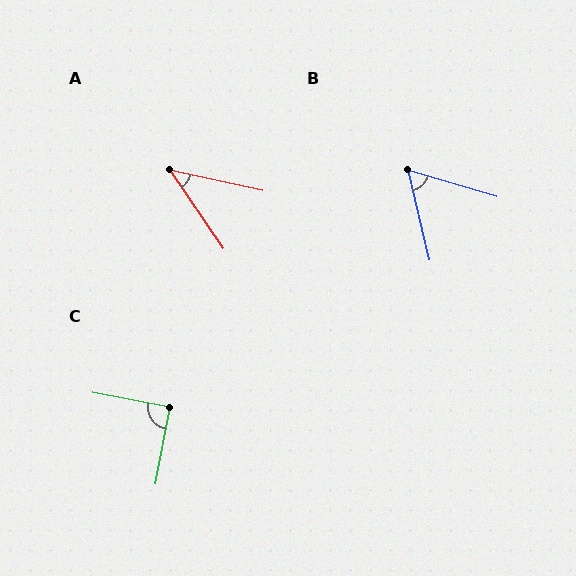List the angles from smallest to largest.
A (44°), B (60°), C (90°).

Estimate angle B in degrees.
Approximately 60 degrees.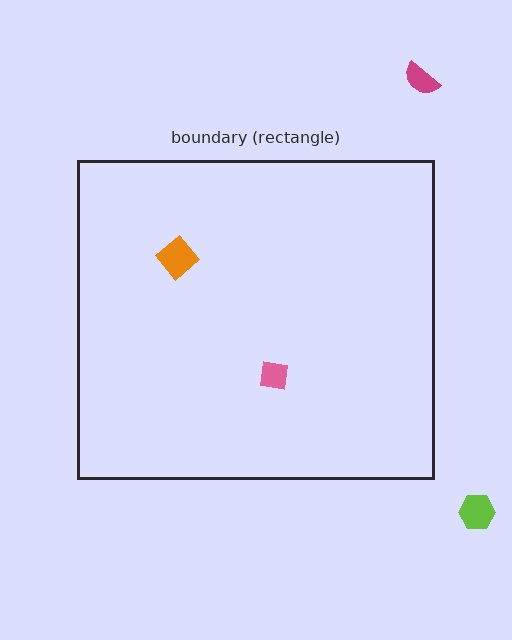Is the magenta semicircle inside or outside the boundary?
Outside.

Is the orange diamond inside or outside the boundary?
Inside.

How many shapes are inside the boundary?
2 inside, 2 outside.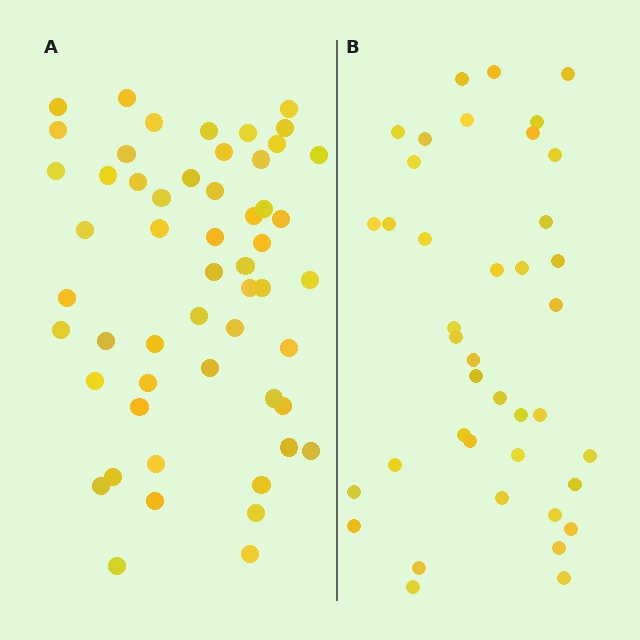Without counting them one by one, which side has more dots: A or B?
Region A (the left region) has more dots.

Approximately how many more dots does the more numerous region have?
Region A has approximately 15 more dots than region B.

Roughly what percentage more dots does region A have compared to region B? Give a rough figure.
About 35% more.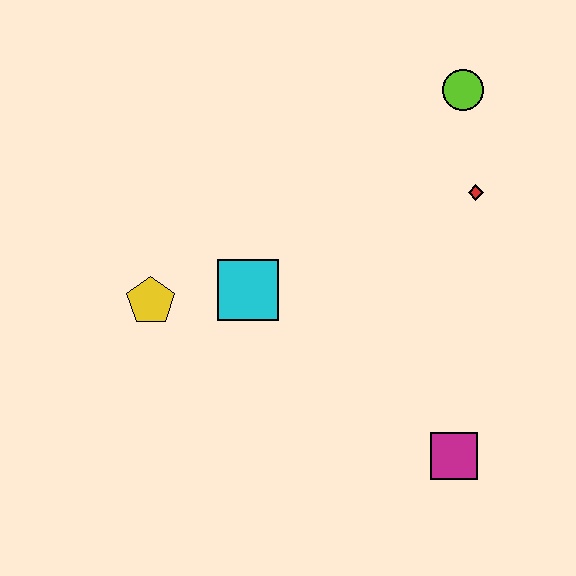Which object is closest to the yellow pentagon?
The cyan square is closest to the yellow pentagon.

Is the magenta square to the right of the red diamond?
No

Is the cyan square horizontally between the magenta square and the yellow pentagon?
Yes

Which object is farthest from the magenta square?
The lime circle is farthest from the magenta square.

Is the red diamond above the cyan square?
Yes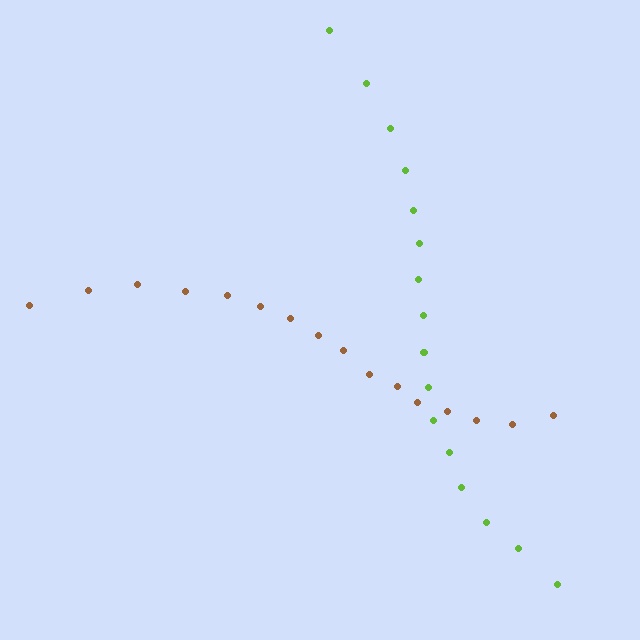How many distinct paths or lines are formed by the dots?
There are 2 distinct paths.